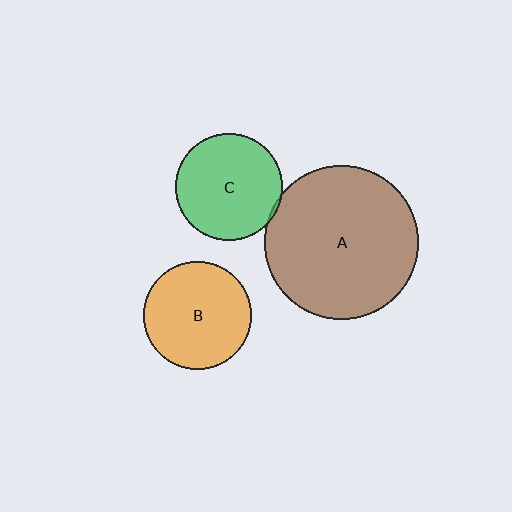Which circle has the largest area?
Circle A (brown).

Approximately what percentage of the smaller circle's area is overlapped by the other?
Approximately 5%.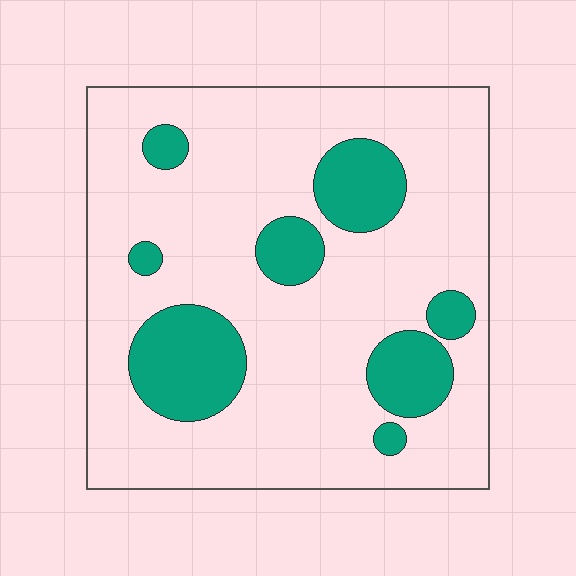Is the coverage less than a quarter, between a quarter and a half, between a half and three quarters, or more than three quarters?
Less than a quarter.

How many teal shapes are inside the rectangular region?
8.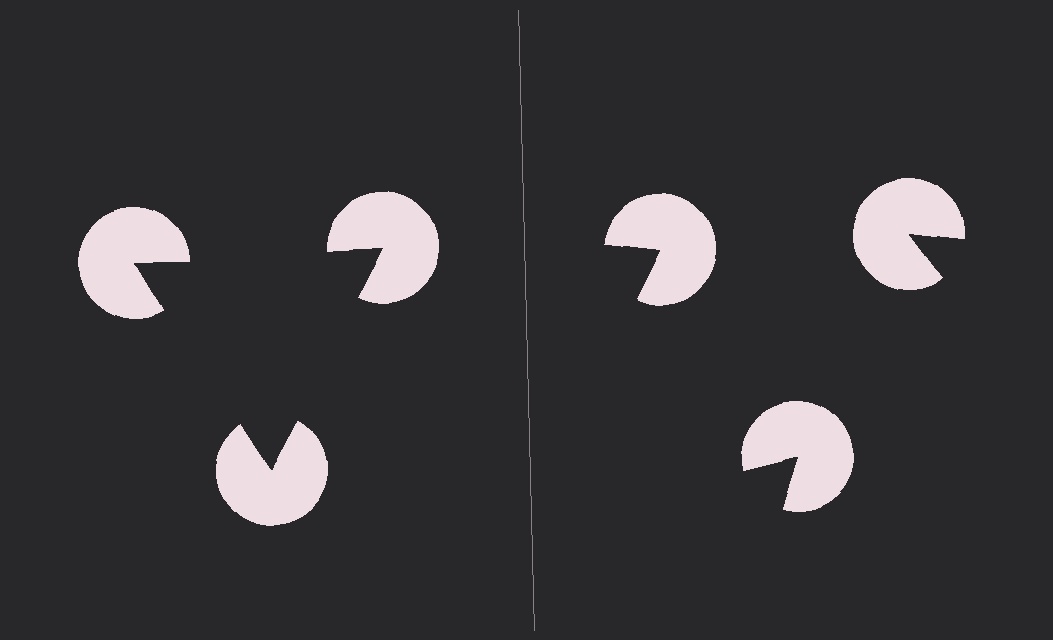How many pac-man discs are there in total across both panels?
6 — 3 on each side.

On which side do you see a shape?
An illusory triangle appears on the left side. On the right side the wedge cuts are rotated, so no coherent shape forms.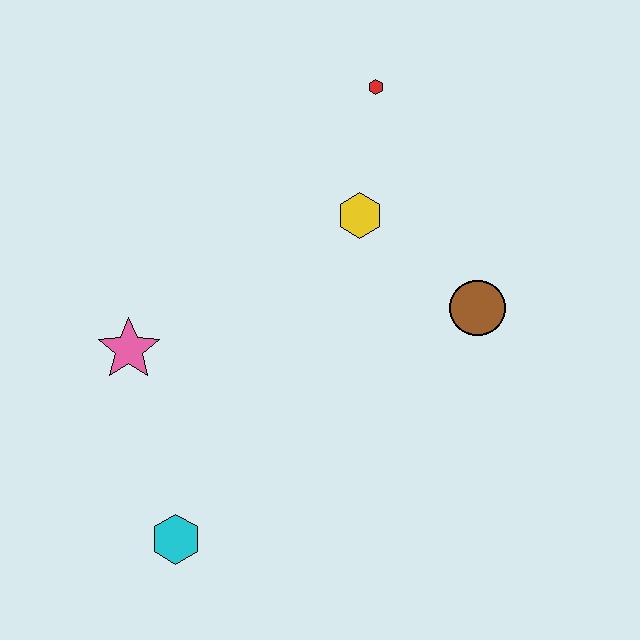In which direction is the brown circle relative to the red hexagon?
The brown circle is below the red hexagon.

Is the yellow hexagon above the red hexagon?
No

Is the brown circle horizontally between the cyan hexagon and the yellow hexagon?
No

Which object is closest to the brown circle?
The yellow hexagon is closest to the brown circle.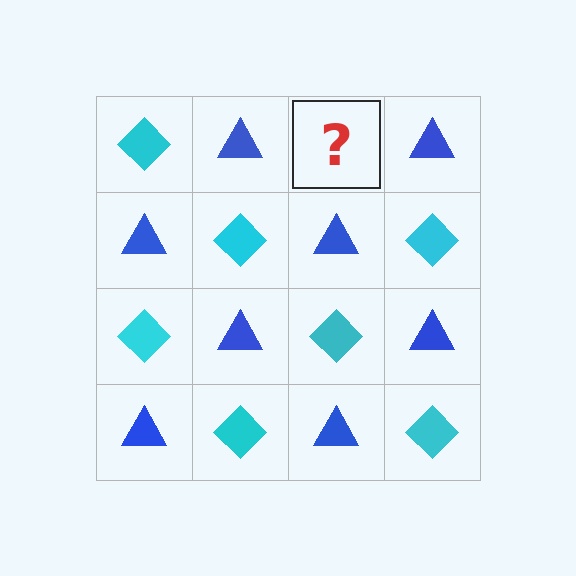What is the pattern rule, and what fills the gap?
The rule is that it alternates cyan diamond and blue triangle in a checkerboard pattern. The gap should be filled with a cyan diamond.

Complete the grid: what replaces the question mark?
The question mark should be replaced with a cyan diamond.